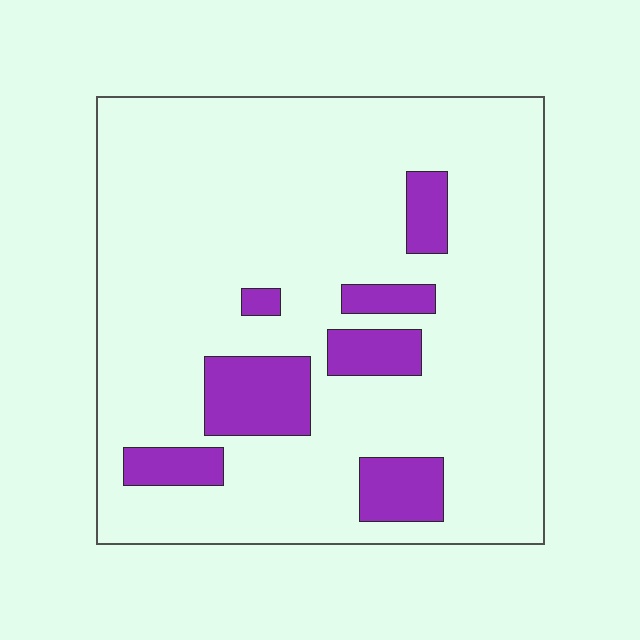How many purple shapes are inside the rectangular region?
7.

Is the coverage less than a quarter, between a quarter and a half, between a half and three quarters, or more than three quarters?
Less than a quarter.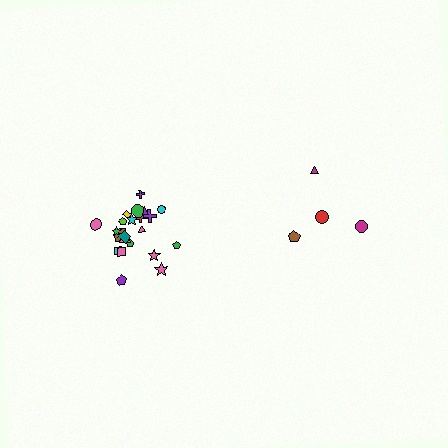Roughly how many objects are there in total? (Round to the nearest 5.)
Roughly 25 objects in total.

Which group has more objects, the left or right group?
The left group.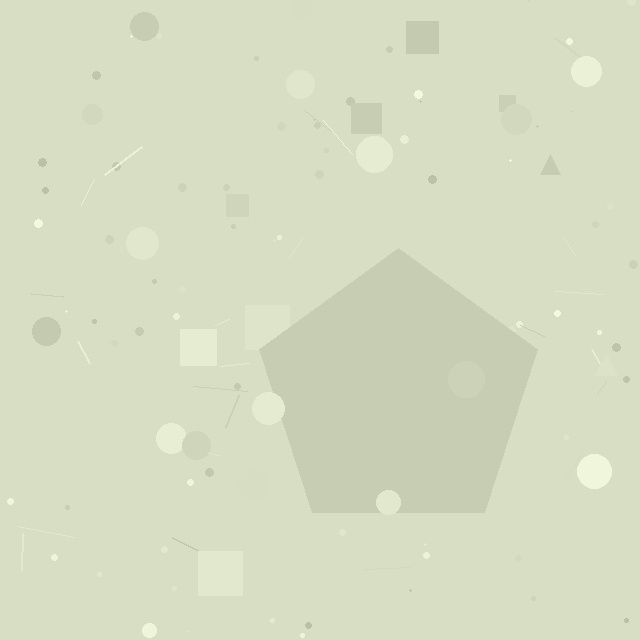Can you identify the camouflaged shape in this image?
The camouflaged shape is a pentagon.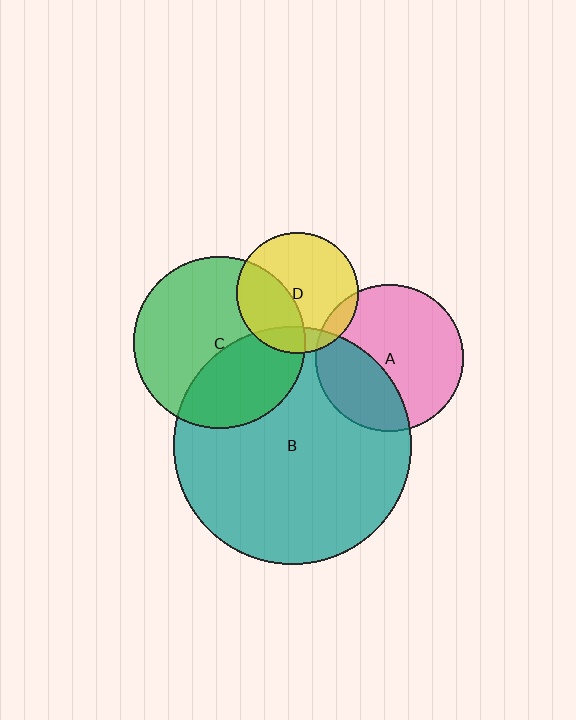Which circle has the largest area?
Circle B (teal).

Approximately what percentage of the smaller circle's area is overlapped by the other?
Approximately 10%.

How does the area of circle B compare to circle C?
Approximately 1.9 times.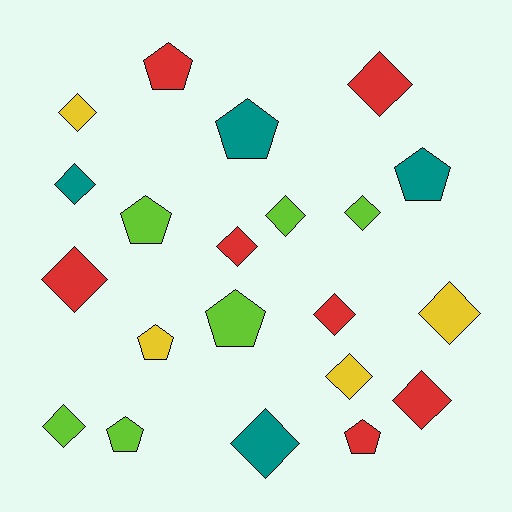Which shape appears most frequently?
Diamond, with 13 objects.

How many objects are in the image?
There are 21 objects.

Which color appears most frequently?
Red, with 7 objects.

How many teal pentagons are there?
There are 2 teal pentagons.